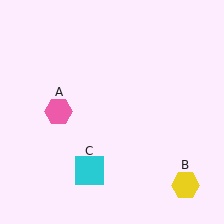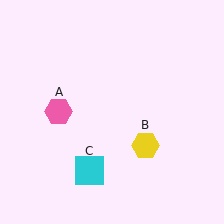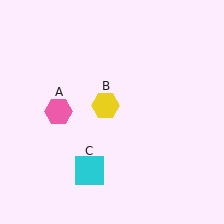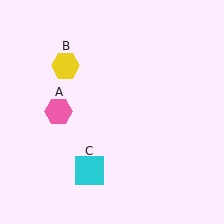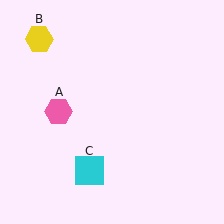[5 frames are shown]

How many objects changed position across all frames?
1 object changed position: yellow hexagon (object B).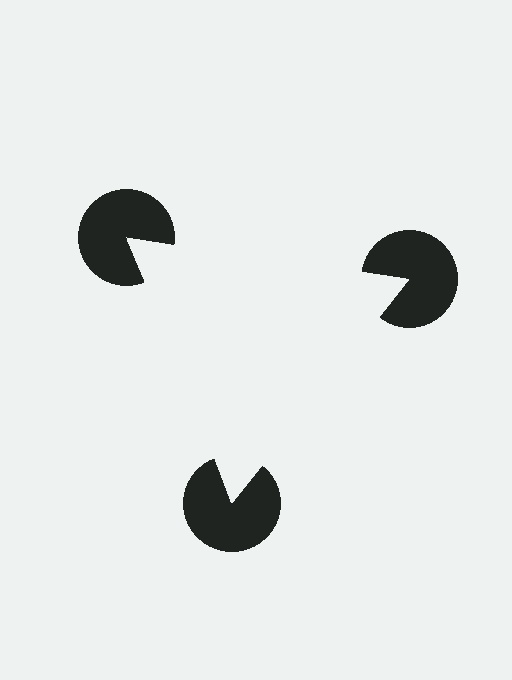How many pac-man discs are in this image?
There are 3 — one at each vertex of the illusory triangle.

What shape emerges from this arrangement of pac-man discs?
An illusory triangle — its edges are inferred from the aligned wedge cuts in the pac-man discs, not physically drawn.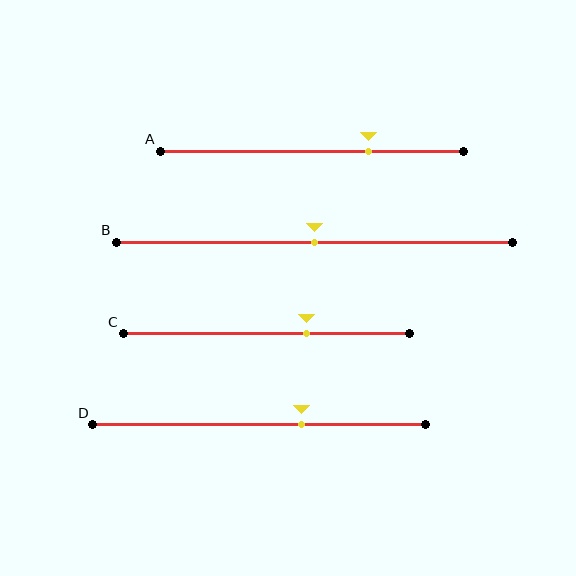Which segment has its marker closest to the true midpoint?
Segment B has its marker closest to the true midpoint.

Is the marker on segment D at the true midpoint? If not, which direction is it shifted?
No, the marker on segment D is shifted to the right by about 13% of the segment length.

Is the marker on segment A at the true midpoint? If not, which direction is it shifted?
No, the marker on segment A is shifted to the right by about 18% of the segment length.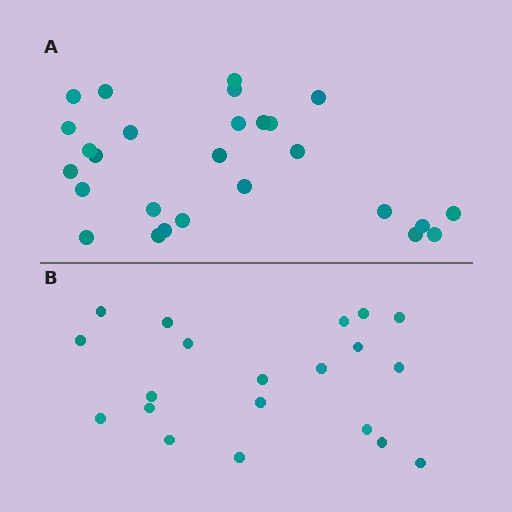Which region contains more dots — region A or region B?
Region A (the top region) has more dots.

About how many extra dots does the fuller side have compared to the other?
Region A has roughly 8 or so more dots than region B.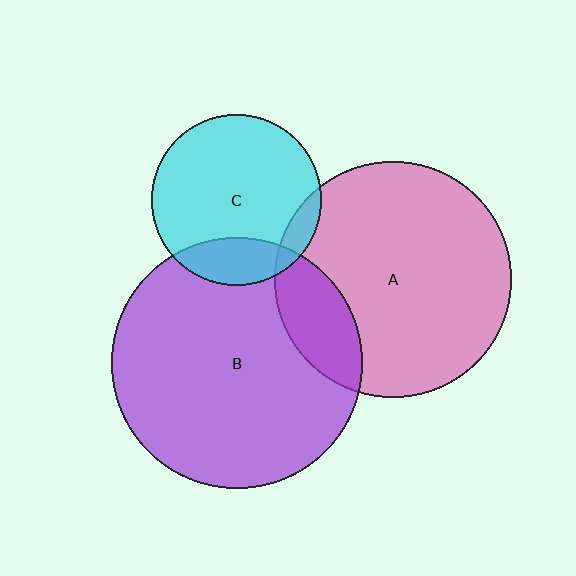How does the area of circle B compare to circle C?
Approximately 2.2 times.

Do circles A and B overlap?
Yes.